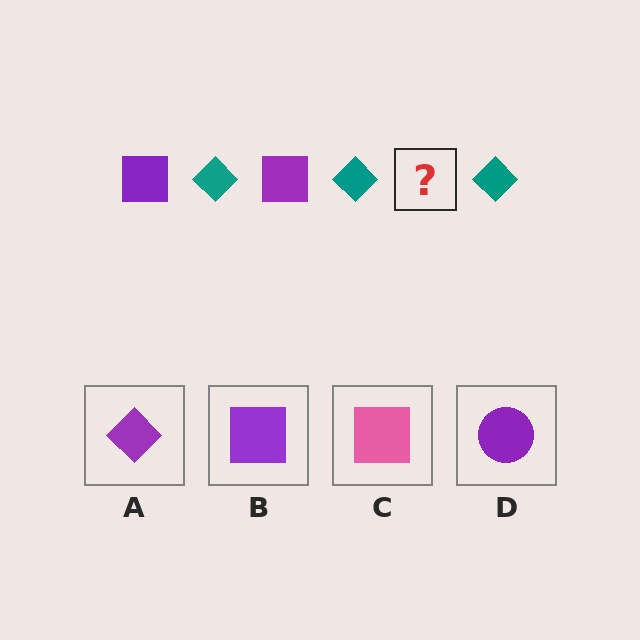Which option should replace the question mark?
Option B.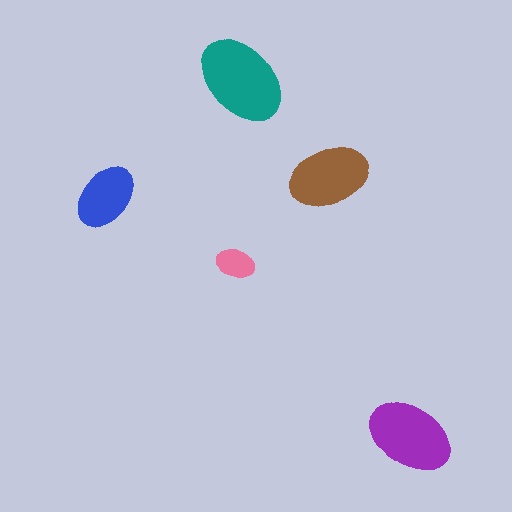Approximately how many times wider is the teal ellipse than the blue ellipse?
About 1.5 times wider.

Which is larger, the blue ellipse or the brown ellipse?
The brown one.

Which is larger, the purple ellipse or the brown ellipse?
The purple one.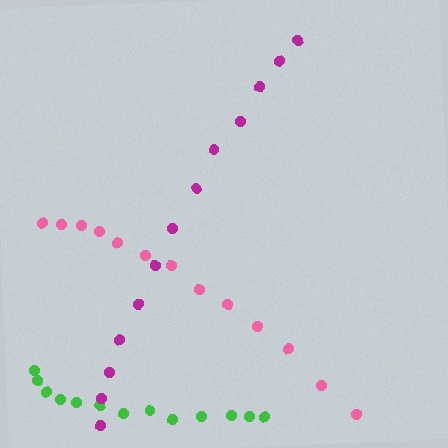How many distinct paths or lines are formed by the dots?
There are 3 distinct paths.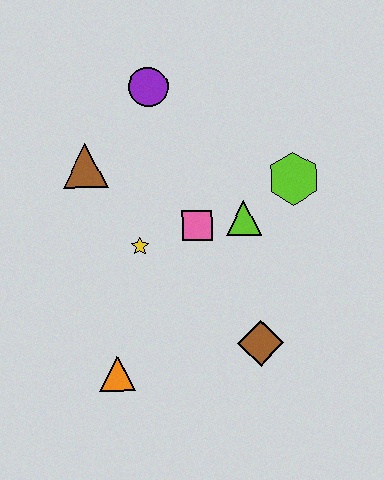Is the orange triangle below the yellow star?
Yes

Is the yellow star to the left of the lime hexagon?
Yes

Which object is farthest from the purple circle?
The orange triangle is farthest from the purple circle.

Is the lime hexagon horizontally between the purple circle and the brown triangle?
No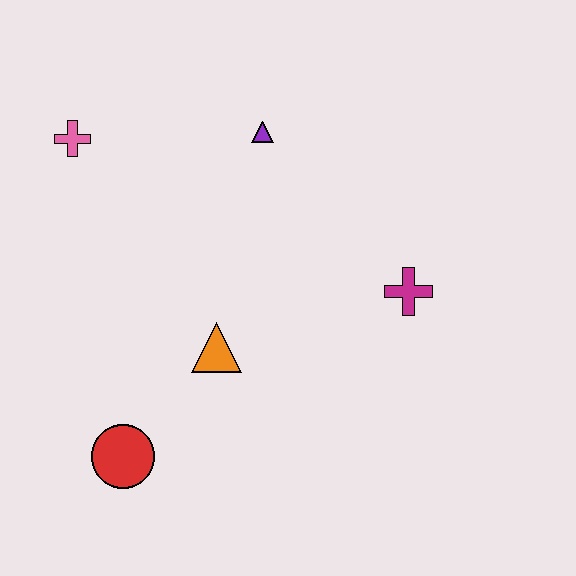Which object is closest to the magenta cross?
The orange triangle is closest to the magenta cross.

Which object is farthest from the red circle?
The purple triangle is farthest from the red circle.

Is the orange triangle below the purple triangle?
Yes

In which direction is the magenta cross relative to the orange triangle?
The magenta cross is to the right of the orange triangle.